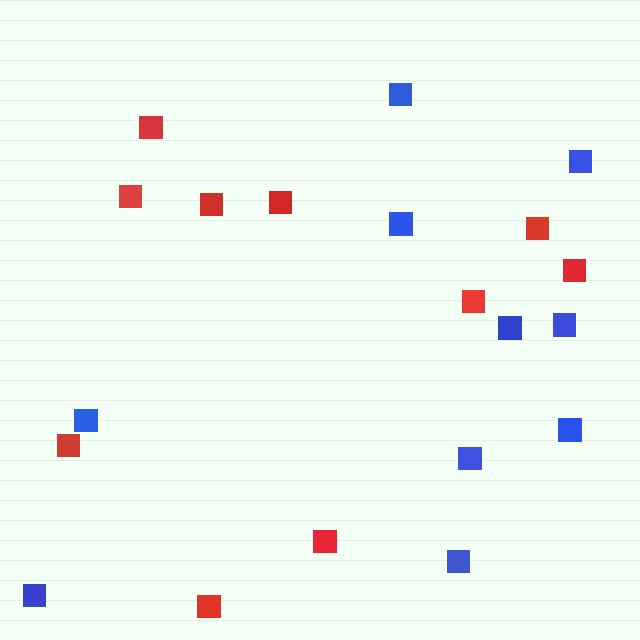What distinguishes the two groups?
There are 2 groups: one group of blue squares (10) and one group of red squares (10).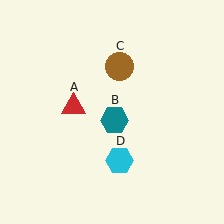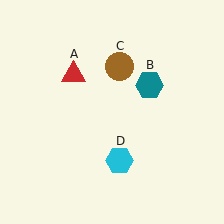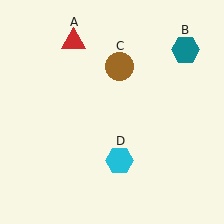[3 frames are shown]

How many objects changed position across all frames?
2 objects changed position: red triangle (object A), teal hexagon (object B).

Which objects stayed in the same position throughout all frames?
Brown circle (object C) and cyan hexagon (object D) remained stationary.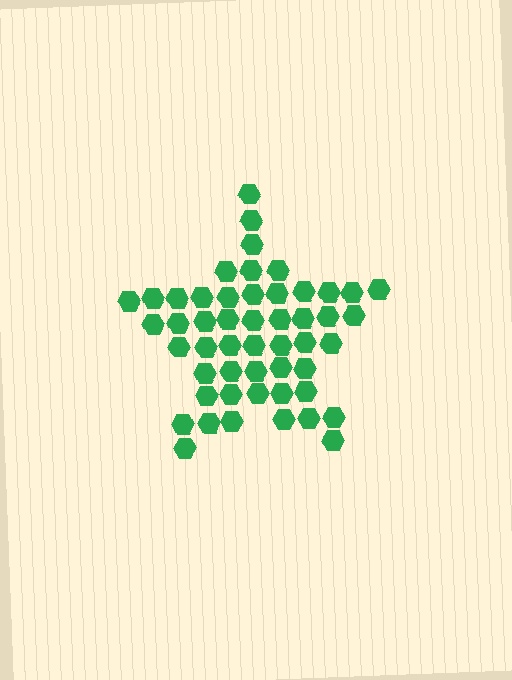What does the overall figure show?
The overall figure shows a star.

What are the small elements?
The small elements are hexagons.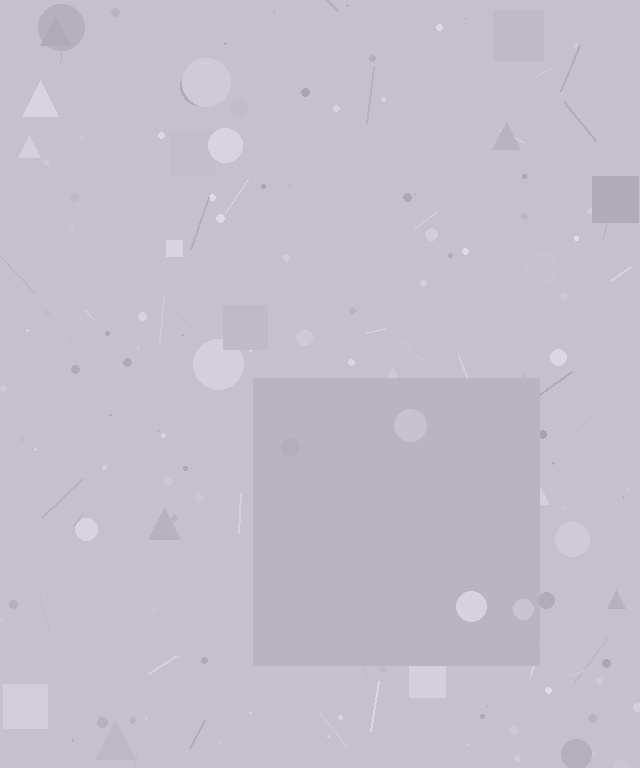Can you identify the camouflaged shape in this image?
The camouflaged shape is a square.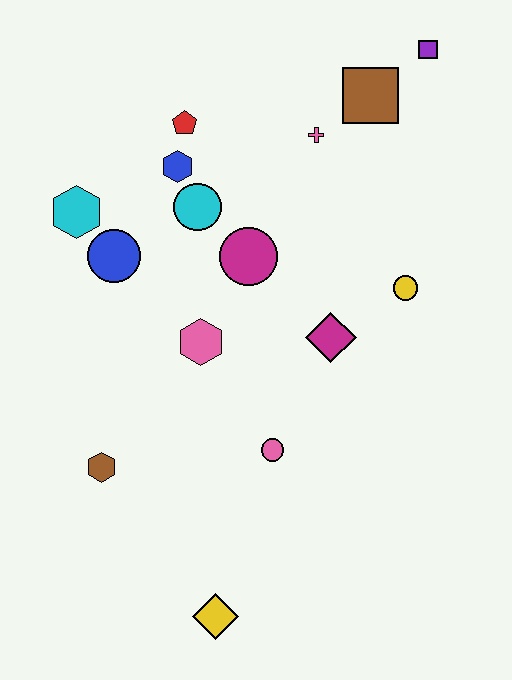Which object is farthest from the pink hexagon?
The purple square is farthest from the pink hexagon.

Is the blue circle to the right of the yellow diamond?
No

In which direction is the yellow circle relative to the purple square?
The yellow circle is below the purple square.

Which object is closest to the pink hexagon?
The magenta circle is closest to the pink hexagon.